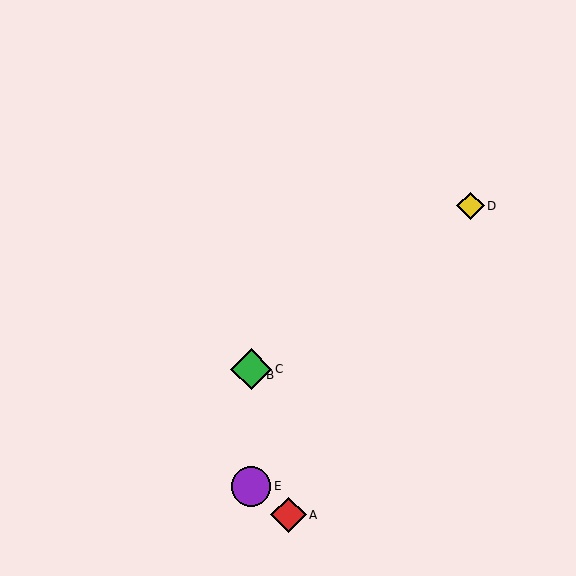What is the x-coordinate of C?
Object C is at x≈251.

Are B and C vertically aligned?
Yes, both are at x≈251.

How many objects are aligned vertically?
3 objects (B, C, E) are aligned vertically.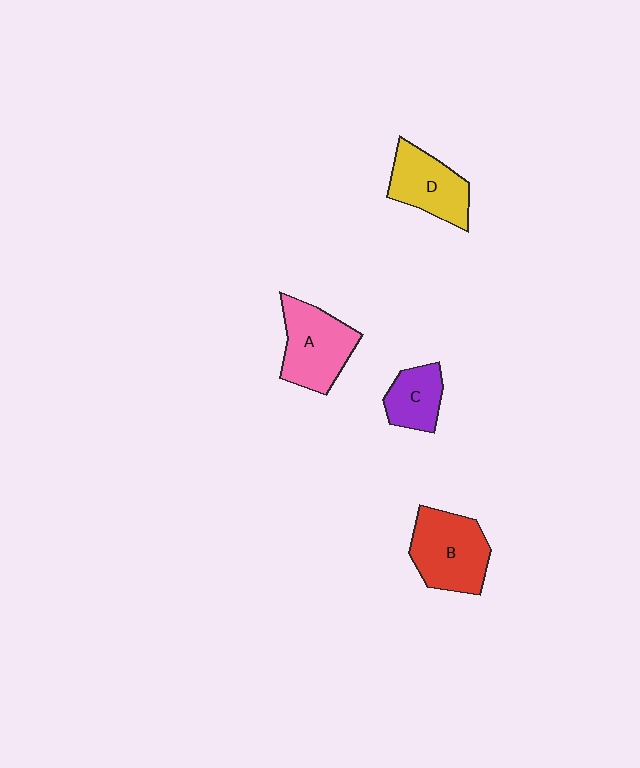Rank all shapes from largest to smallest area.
From largest to smallest: B (red), A (pink), D (yellow), C (purple).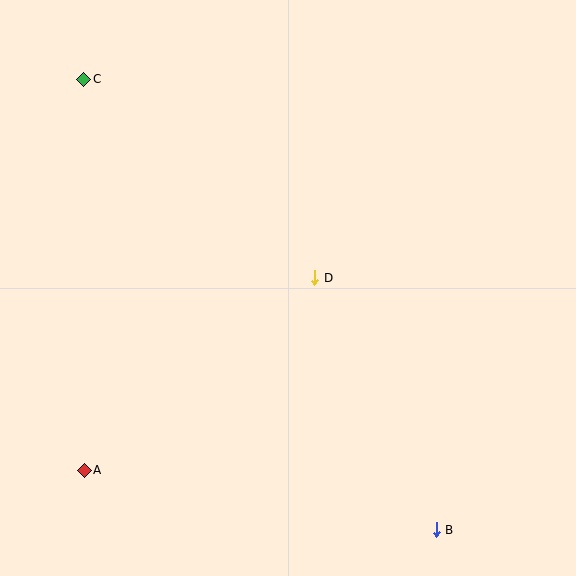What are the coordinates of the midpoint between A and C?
The midpoint between A and C is at (84, 275).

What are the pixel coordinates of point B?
Point B is at (436, 530).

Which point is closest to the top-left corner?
Point C is closest to the top-left corner.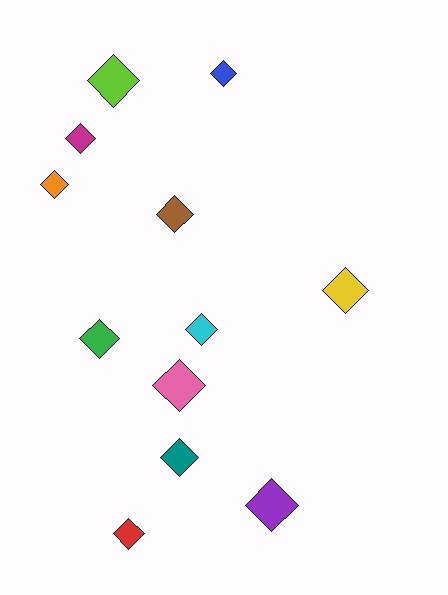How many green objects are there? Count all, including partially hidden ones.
There is 1 green object.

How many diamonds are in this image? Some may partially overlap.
There are 12 diamonds.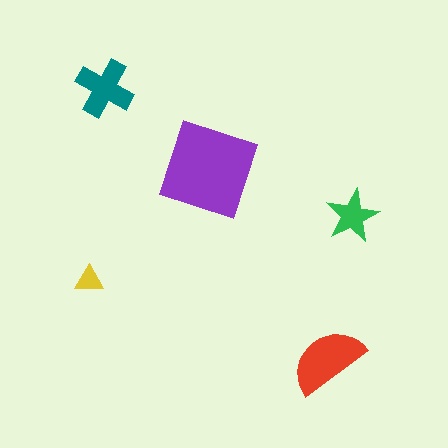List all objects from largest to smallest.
The purple square, the red semicircle, the teal cross, the green star, the yellow triangle.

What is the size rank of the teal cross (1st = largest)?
3rd.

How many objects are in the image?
There are 5 objects in the image.